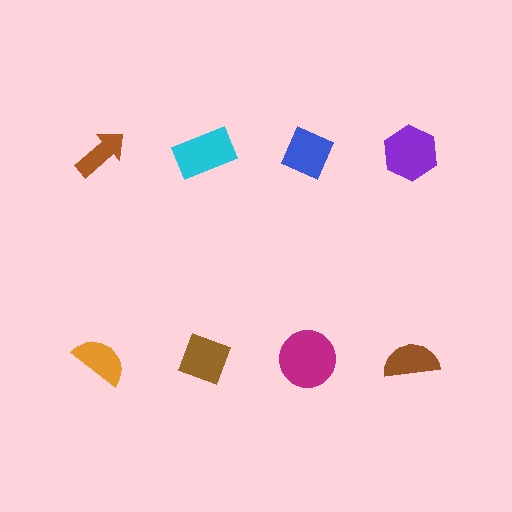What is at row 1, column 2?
A cyan rectangle.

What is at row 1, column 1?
A brown arrow.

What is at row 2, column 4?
A brown semicircle.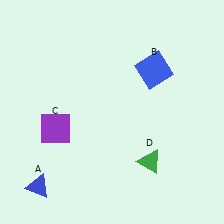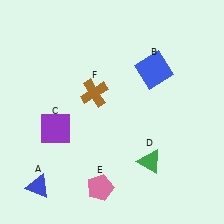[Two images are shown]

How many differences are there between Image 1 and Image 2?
There are 2 differences between the two images.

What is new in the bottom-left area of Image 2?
A pink pentagon (E) was added in the bottom-left area of Image 2.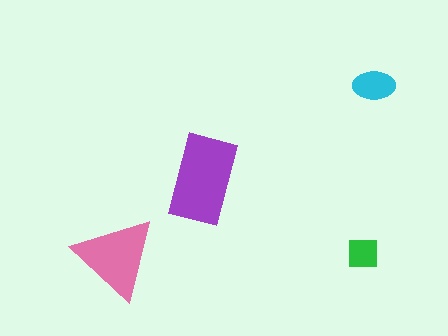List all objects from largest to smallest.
The purple rectangle, the pink triangle, the cyan ellipse, the green square.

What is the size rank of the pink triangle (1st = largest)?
2nd.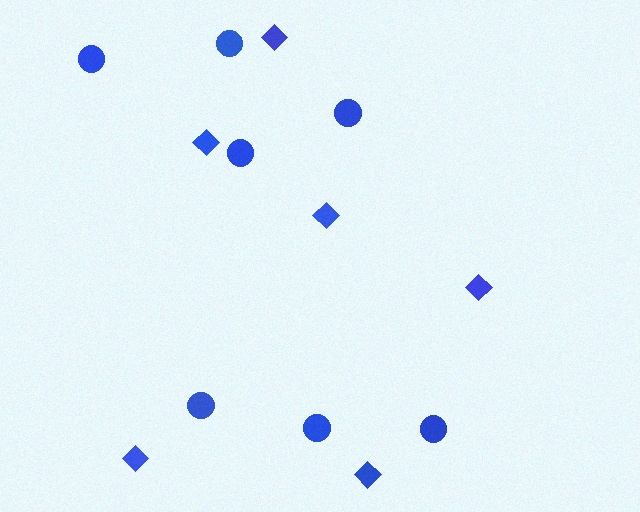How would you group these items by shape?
There are 2 groups: one group of diamonds (6) and one group of circles (7).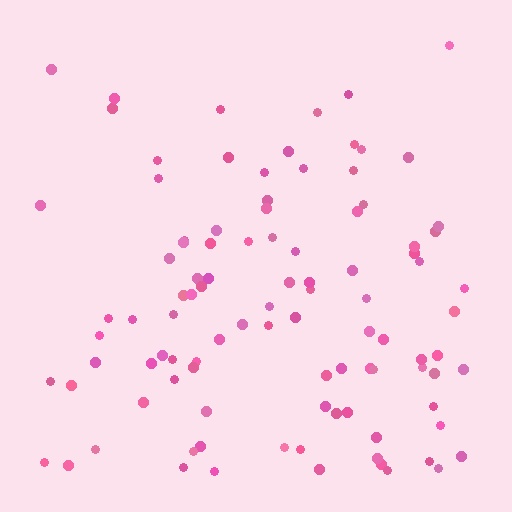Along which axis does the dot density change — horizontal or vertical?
Vertical.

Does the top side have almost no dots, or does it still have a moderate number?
Still a moderate number, just noticeably fewer than the bottom.